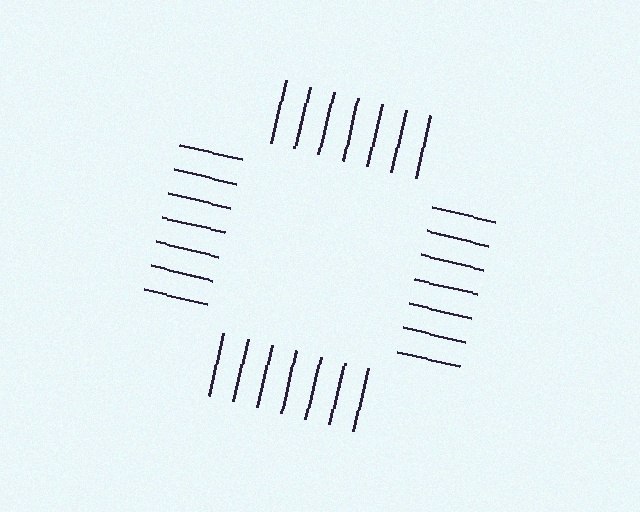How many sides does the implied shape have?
4 sides — the line-ends trace a square.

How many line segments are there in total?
28 — 7 along each of the 4 edges.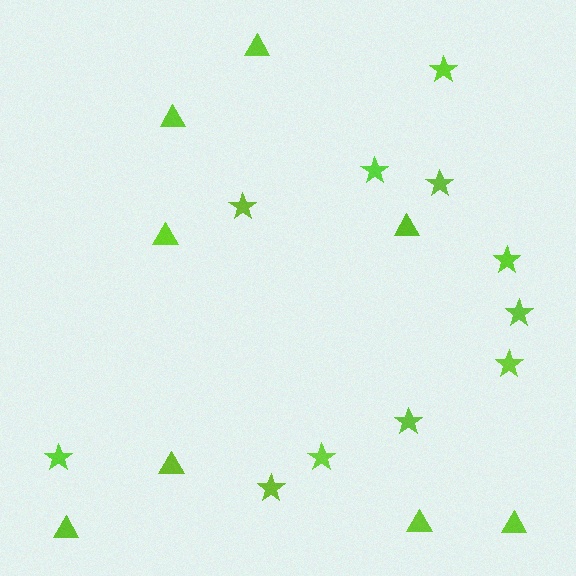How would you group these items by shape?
There are 2 groups: one group of stars (11) and one group of triangles (8).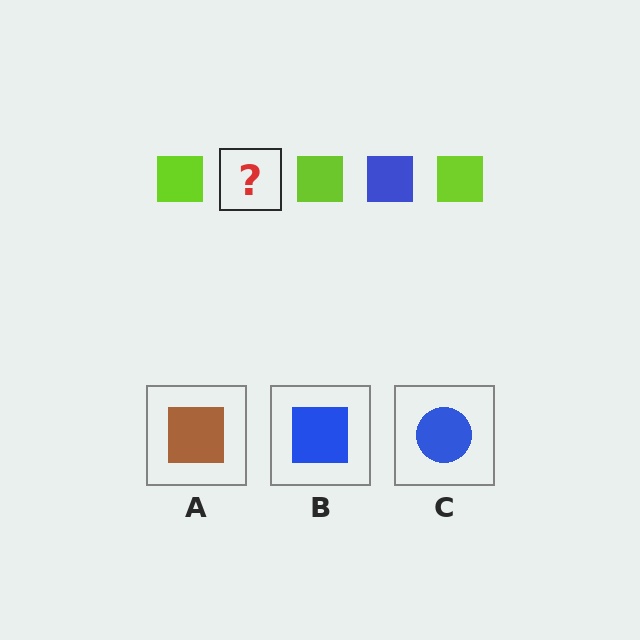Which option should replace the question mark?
Option B.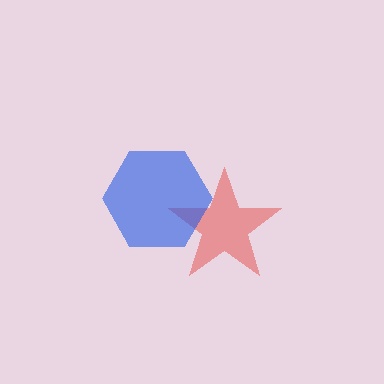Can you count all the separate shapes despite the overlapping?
Yes, there are 2 separate shapes.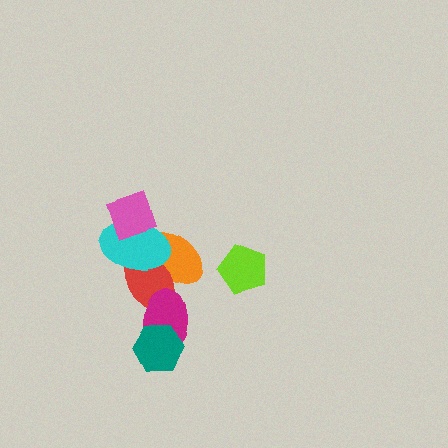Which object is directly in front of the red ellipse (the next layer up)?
The magenta ellipse is directly in front of the red ellipse.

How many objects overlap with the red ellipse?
3 objects overlap with the red ellipse.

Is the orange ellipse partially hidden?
Yes, it is partially covered by another shape.